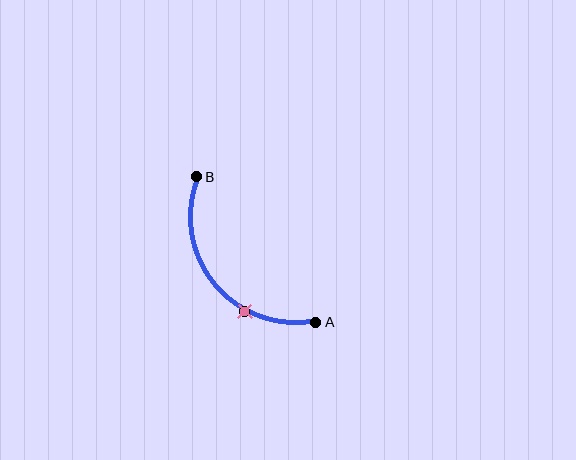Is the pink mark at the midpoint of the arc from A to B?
No. The pink mark lies on the arc but is closer to endpoint A. The arc midpoint would be at the point on the curve equidistant along the arc from both A and B.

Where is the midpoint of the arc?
The arc midpoint is the point on the curve farthest from the straight line joining A and B. It sits below and to the left of that line.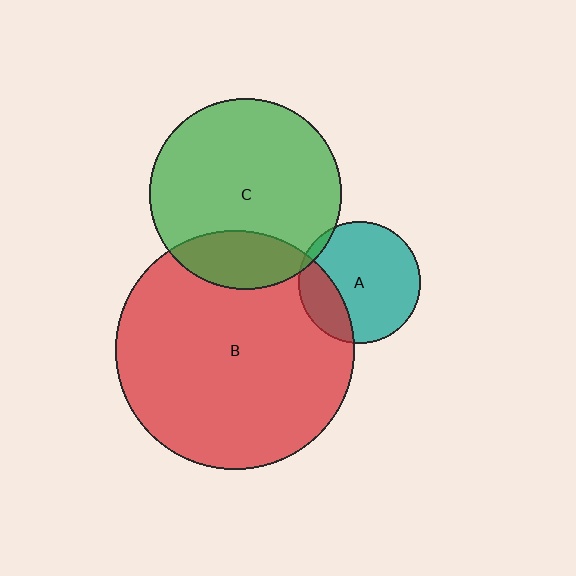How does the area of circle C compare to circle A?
Approximately 2.5 times.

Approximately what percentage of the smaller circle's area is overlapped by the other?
Approximately 5%.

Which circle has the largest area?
Circle B (red).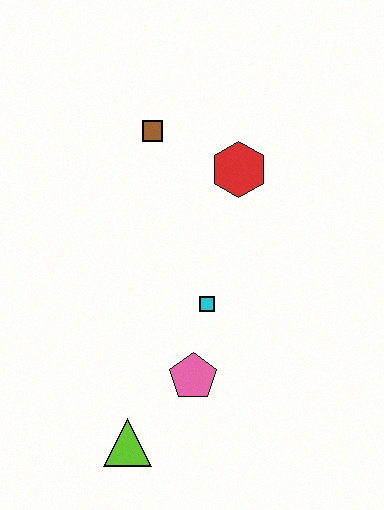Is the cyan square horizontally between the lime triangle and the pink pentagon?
No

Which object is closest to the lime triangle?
The pink pentagon is closest to the lime triangle.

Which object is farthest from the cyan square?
The brown square is farthest from the cyan square.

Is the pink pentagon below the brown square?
Yes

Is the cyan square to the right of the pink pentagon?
Yes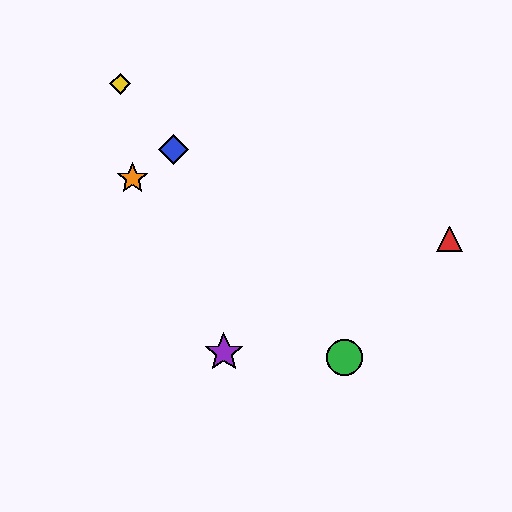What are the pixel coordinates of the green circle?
The green circle is at (345, 358).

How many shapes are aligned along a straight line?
3 shapes (the blue diamond, the green circle, the yellow diamond) are aligned along a straight line.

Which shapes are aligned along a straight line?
The blue diamond, the green circle, the yellow diamond are aligned along a straight line.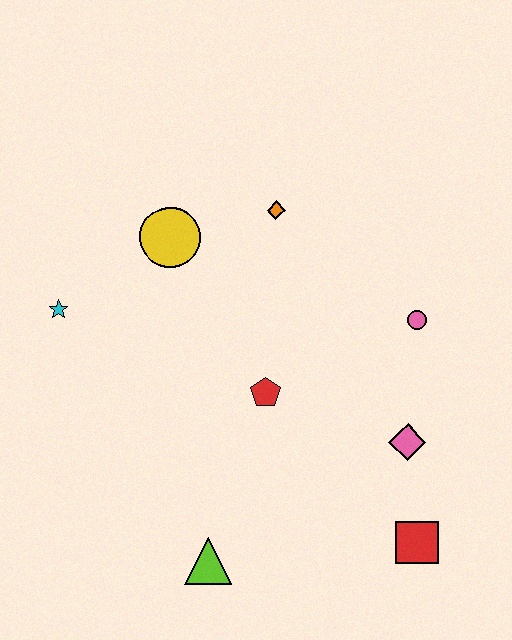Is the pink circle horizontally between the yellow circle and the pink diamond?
No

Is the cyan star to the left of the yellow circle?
Yes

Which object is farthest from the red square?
The cyan star is farthest from the red square.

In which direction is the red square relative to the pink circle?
The red square is below the pink circle.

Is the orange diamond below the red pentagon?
No